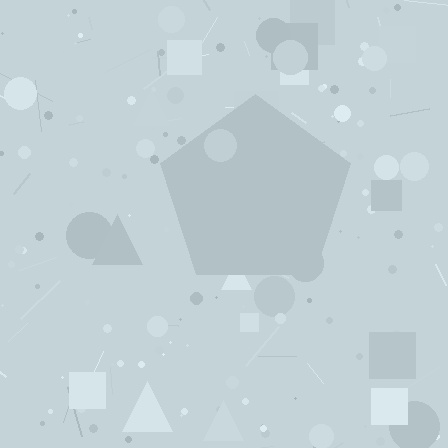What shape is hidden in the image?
A pentagon is hidden in the image.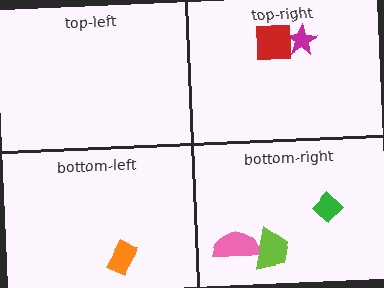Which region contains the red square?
The top-right region.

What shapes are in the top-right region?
The magenta star, the red square.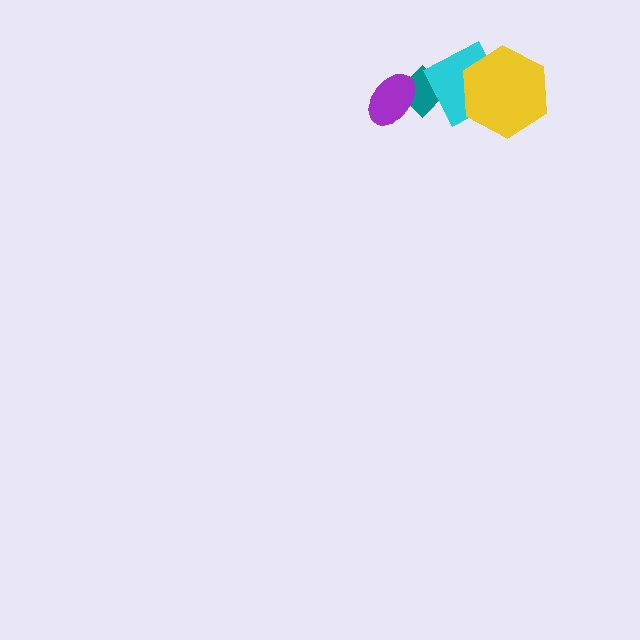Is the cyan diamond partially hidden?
Yes, it is partially covered by another shape.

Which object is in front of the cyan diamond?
The yellow hexagon is in front of the cyan diamond.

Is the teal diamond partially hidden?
Yes, it is partially covered by another shape.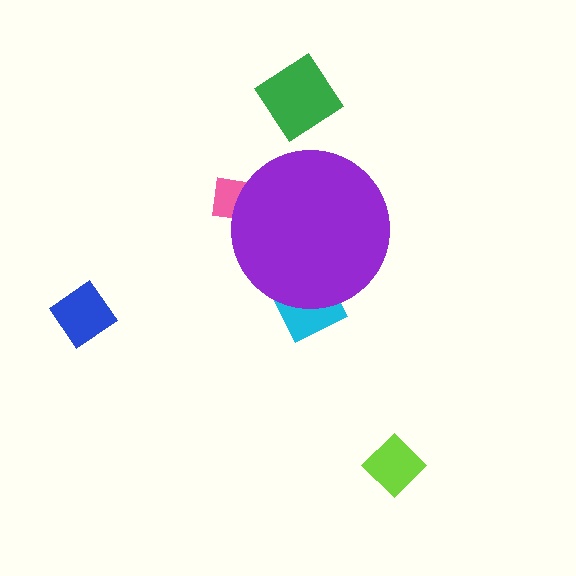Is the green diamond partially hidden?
No, the green diamond is fully visible.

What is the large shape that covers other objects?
A purple circle.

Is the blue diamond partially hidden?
No, the blue diamond is fully visible.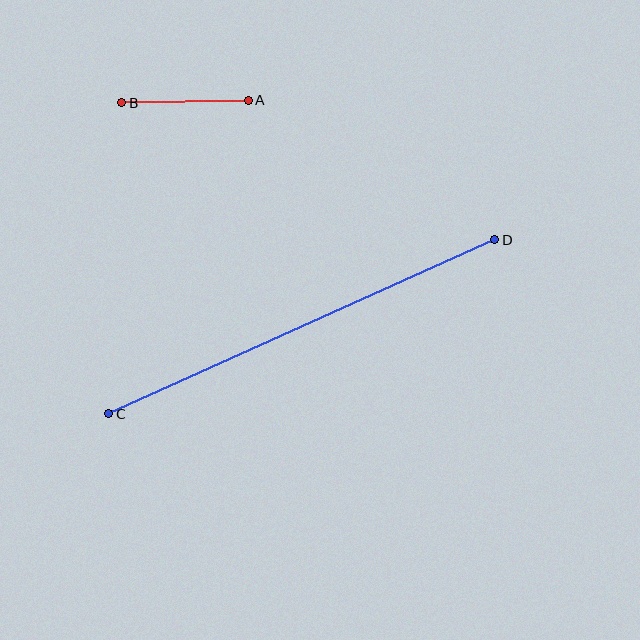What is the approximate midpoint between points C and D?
The midpoint is at approximately (302, 327) pixels.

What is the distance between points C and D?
The distance is approximately 423 pixels.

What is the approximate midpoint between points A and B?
The midpoint is at approximately (185, 102) pixels.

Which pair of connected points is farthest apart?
Points C and D are farthest apart.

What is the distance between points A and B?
The distance is approximately 126 pixels.